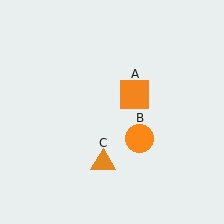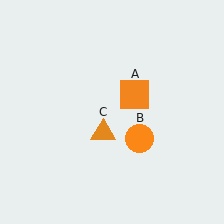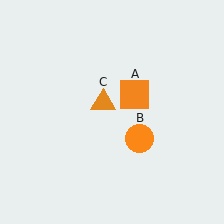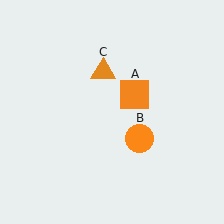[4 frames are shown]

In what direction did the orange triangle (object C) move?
The orange triangle (object C) moved up.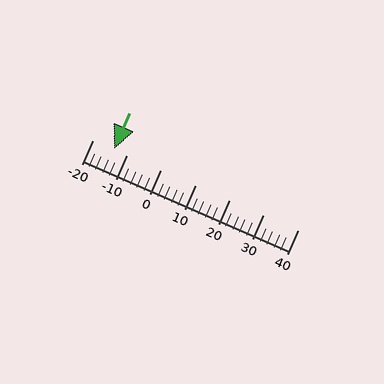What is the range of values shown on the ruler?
The ruler shows values from -20 to 40.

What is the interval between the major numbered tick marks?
The major tick marks are spaced 10 units apart.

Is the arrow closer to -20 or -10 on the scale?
The arrow is closer to -10.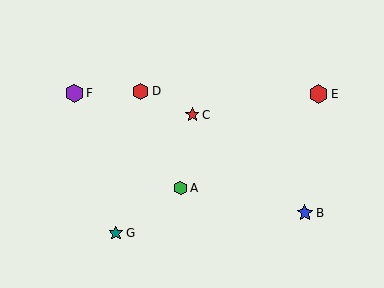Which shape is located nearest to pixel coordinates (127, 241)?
The teal star (labeled G) at (116, 233) is nearest to that location.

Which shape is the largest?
The red hexagon (labeled E) is the largest.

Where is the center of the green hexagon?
The center of the green hexagon is at (181, 188).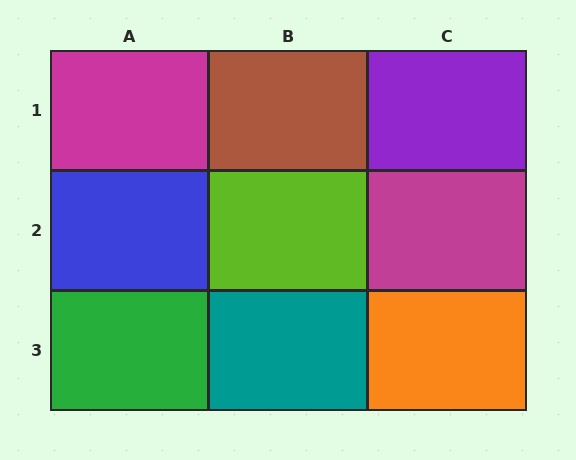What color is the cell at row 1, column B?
Brown.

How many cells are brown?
1 cell is brown.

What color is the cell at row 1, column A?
Magenta.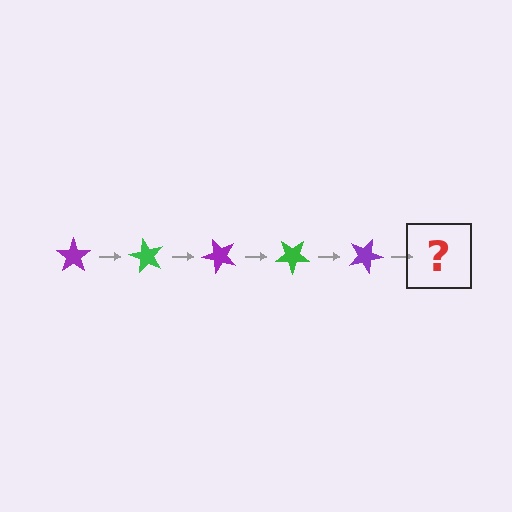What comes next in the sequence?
The next element should be a green star, rotated 300 degrees from the start.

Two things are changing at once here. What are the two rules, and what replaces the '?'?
The two rules are that it rotates 60 degrees each step and the color cycles through purple and green. The '?' should be a green star, rotated 300 degrees from the start.